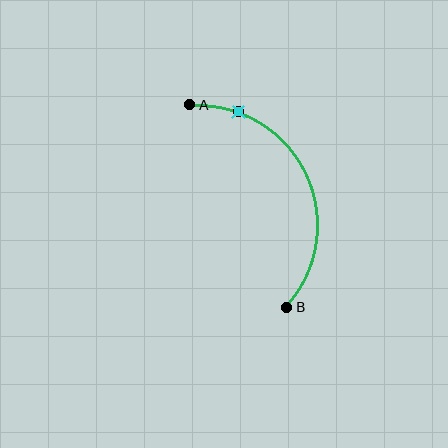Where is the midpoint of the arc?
The arc midpoint is the point on the curve farthest from the straight line joining A and B. It sits to the right of that line.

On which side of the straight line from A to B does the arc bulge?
The arc bulges to the right of the straight line connecting A and B.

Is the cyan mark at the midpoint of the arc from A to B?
No. The cyan mark lies on the arc but is closer to endpoint A. The arc midpoint would be at the point on the curve equidistant along the arc from both A and B.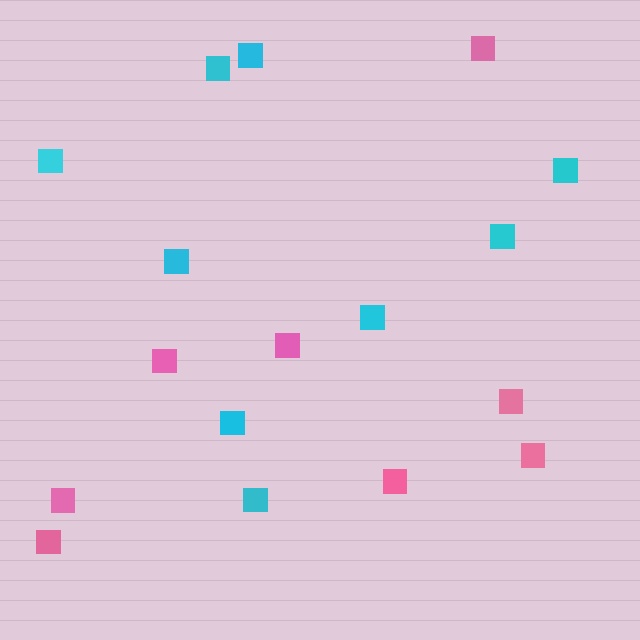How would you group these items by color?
There are 2 groups: one group of pink squares (8) and one group of cyan squares (9).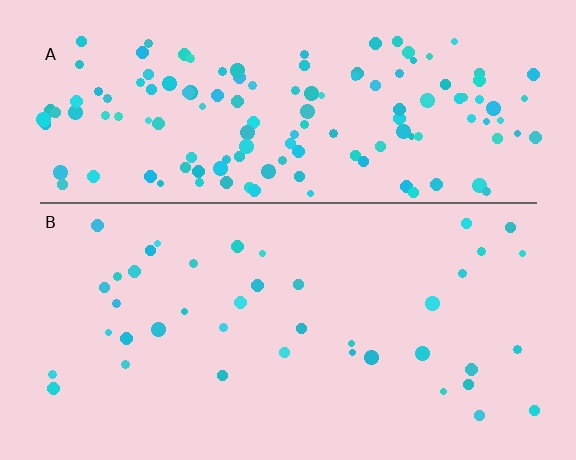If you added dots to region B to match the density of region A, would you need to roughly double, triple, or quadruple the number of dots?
Approximately quadruple.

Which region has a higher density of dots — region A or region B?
A (the top).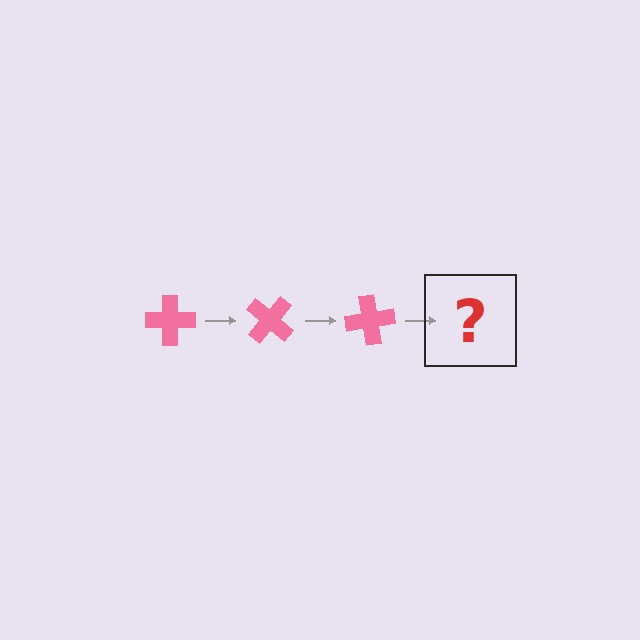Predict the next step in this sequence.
The next step is a pink cross rotated 120 degrees.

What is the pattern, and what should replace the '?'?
The pattern is that the cross rotates 40 degrees each step. The '?' should be a pink cross rotated 120 degrees.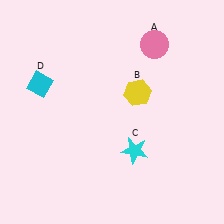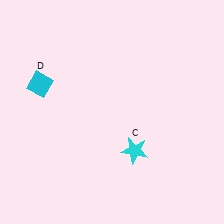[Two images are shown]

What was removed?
The yellow hexagon (B), the pink circle (A) were removed in Image 2.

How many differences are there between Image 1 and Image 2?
There are 2 differences between the two images.